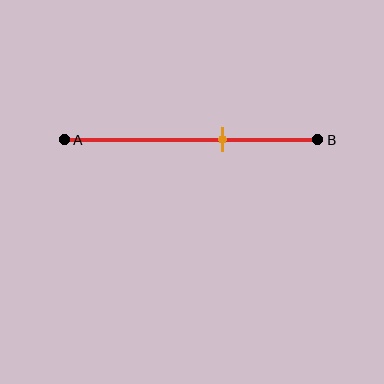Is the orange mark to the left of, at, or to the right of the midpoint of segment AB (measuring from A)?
The orange mark is to the right of the midpoint of segment AB.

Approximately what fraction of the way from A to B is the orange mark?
The orange mark is approximately 65% of the way from A to B.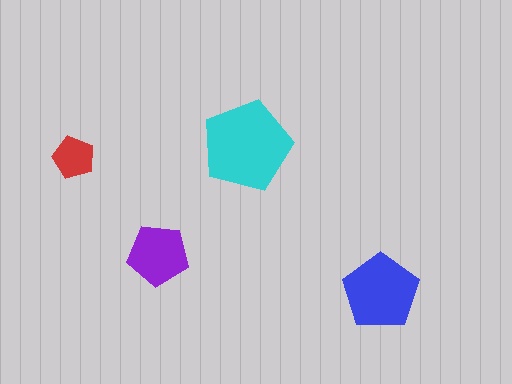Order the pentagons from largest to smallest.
the cyan one, the blue one, the purple one, the red one.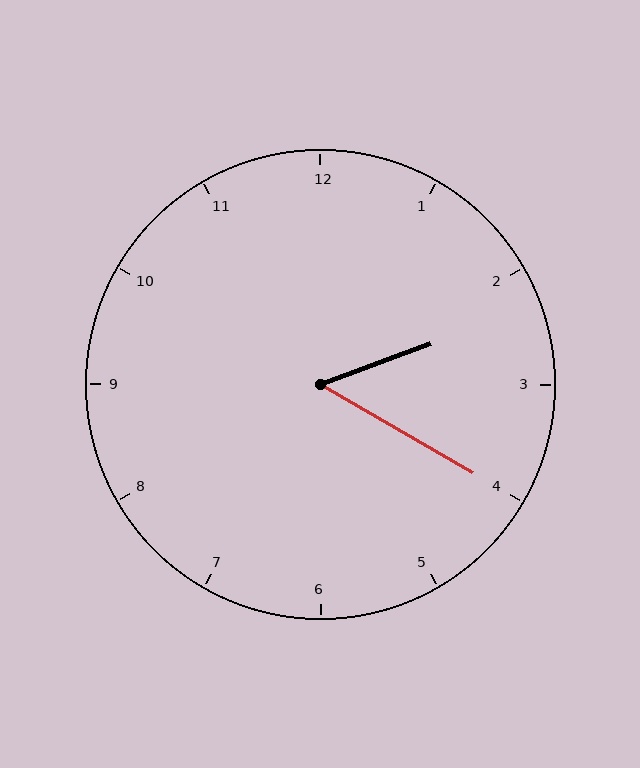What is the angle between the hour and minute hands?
Approximately 50 degrees.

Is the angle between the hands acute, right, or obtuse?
It is acute.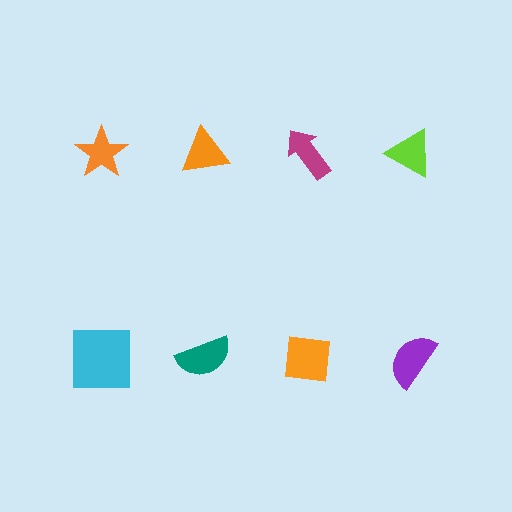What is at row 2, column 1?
A cyan square.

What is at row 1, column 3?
A magenta arrow.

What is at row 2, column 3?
An orange square.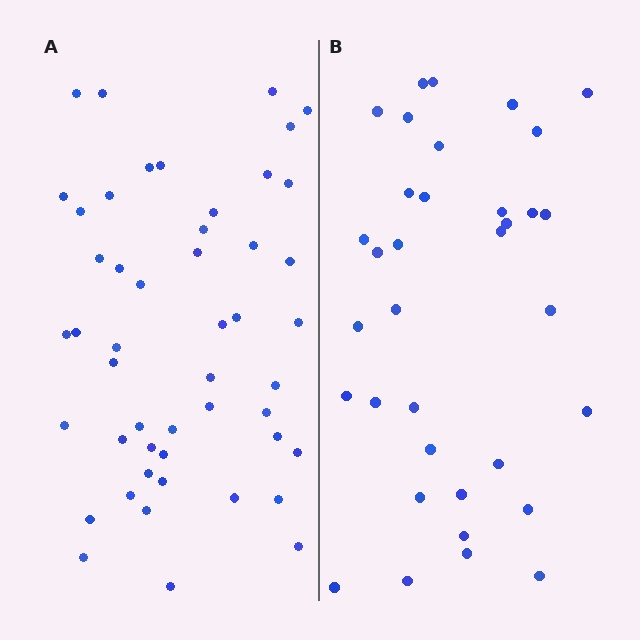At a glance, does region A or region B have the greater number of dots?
Region A (the left region) has more dots.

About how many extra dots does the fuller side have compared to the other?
Region A has approximately 15 more dots than region B.